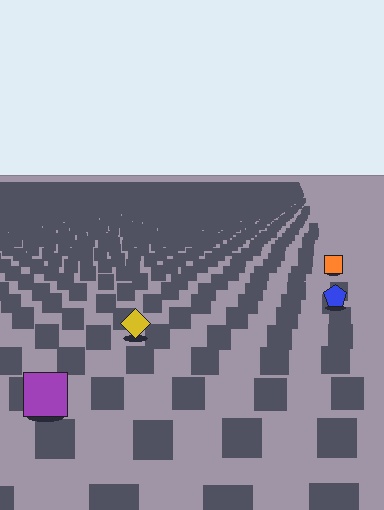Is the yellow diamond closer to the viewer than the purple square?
No. The purple square is closer — you can tell from the texture gradient: the ground texture is coarser near it.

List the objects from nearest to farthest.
From nearest to farthest: the purple square, the yellow diamond, the blue pentagon, the orange square.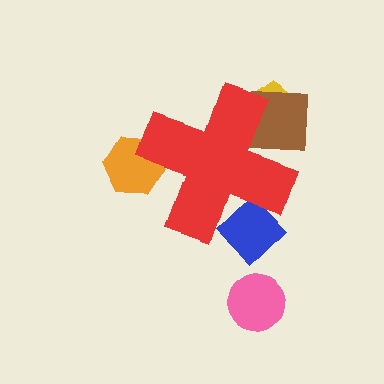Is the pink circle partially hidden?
No, the pink circle is fully visible.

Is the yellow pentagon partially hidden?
Yes, the yellow pentagon is partially hidden behind the red cross.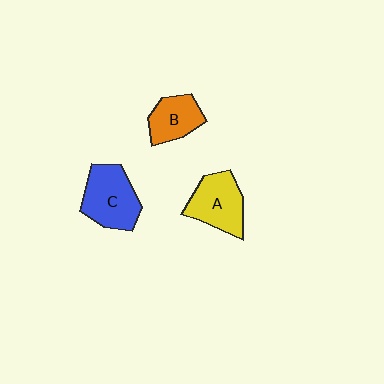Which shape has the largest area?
Shape C (blue).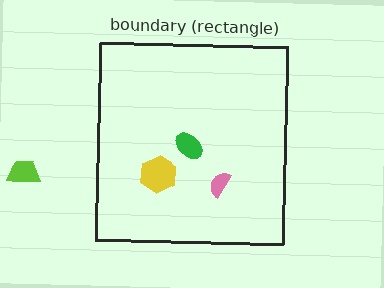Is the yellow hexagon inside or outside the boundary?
Inside.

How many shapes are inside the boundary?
3 inside, 1 outside.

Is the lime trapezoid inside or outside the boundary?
Outside.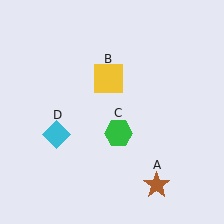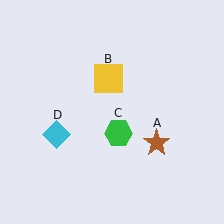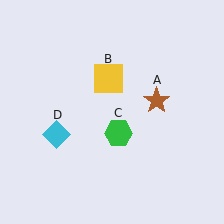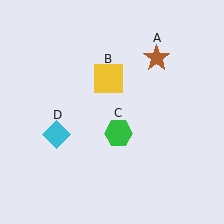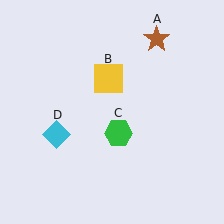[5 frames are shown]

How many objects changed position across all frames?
1 object changed position: brown star (object A).